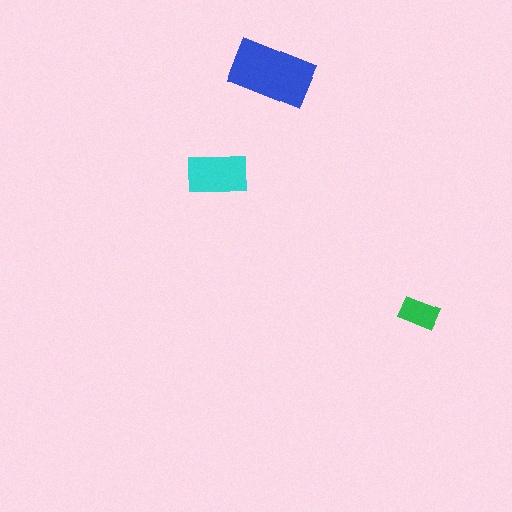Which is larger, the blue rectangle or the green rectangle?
The blue one.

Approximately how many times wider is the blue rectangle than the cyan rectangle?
About 1.5 times wider.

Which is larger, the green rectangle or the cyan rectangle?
The cyan one.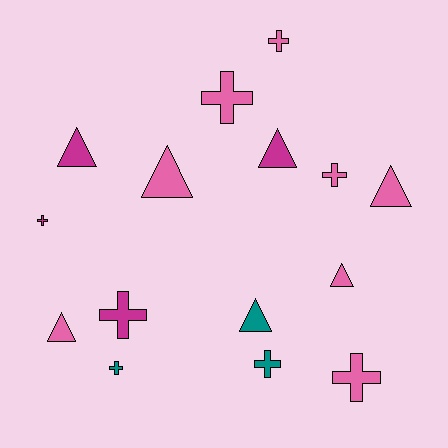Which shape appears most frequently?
Cross, with 8 objects.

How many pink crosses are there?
There are 4 pink crosses.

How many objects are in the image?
There are 15 objects.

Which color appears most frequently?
Pink, with 8 objects.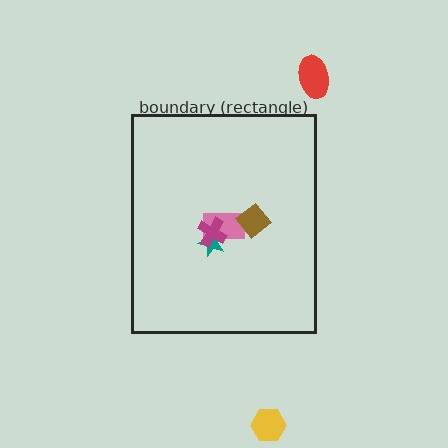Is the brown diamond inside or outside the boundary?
Inside.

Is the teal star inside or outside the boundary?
Inside.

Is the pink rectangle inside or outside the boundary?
Inside.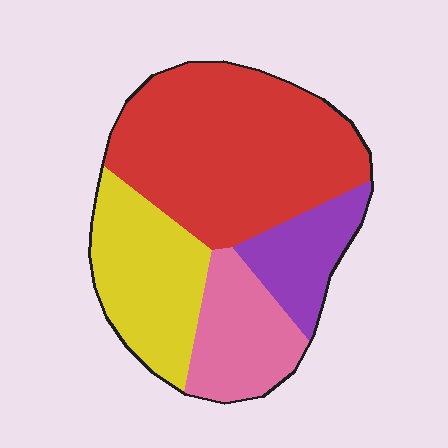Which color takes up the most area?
Red, at roughly 45%.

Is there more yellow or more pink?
Yellow.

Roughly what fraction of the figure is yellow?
Yellow takes up about one quarter (1/4) of the figure.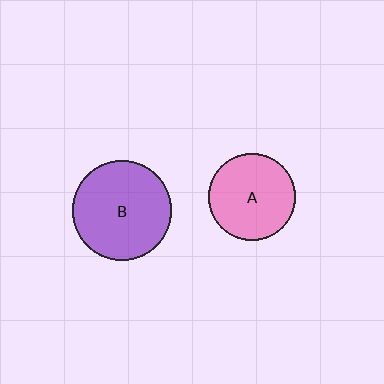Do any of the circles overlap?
No, none of the circles overlap.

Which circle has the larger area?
Circle B (purple).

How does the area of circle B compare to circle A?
Approximately 1.3 times.